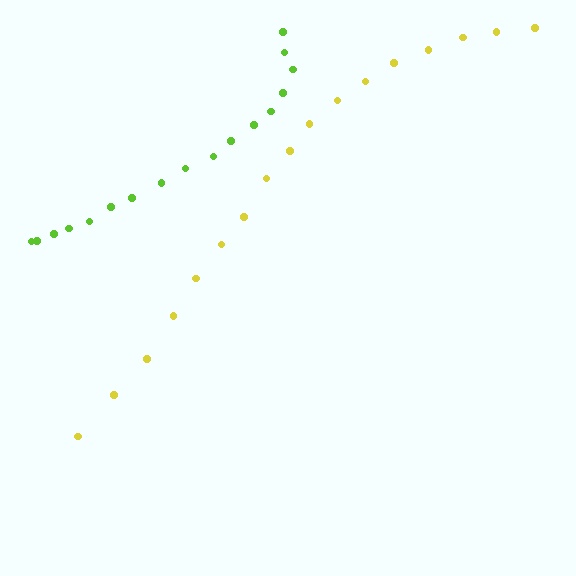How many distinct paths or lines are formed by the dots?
There are 2 distinct paths.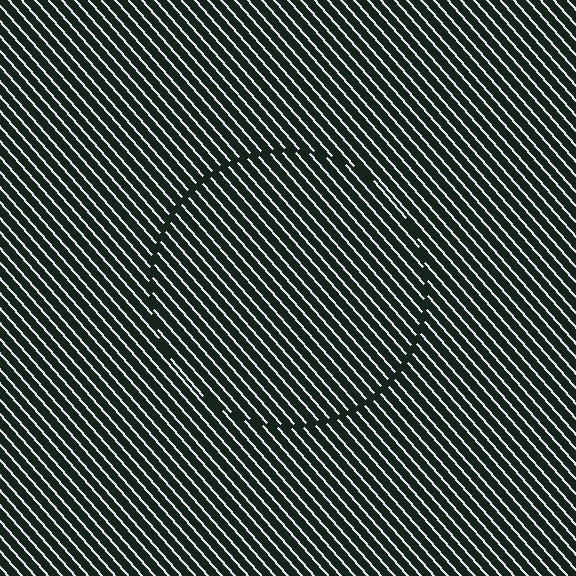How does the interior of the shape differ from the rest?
The interior of the shape contains the same grating, shifted by half a period — the contour is defined by the phase discontinuity where line-ends from the inner and outer gratings abut.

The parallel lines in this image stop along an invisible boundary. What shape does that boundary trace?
An illusory circle. The interior of the shape contains the same grating, shifted by half a period — the contour is defined by the phase discontinuity where line-ends from the inner and outer gratings abut.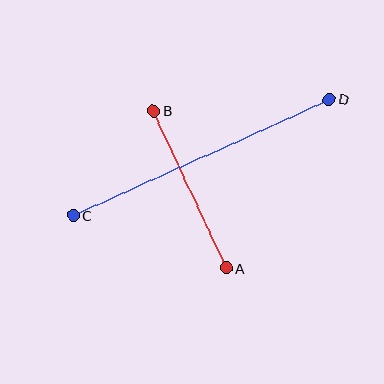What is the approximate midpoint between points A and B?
The midpoint is at approximately (190, 189) pixels.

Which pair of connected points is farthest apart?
Points C and D are farthest apart.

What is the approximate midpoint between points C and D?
The midpoint is at approximately (201, 157) pixels.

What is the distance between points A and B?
The distance is approximately 173 pixels.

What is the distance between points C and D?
The distance is approximately 281 pixels.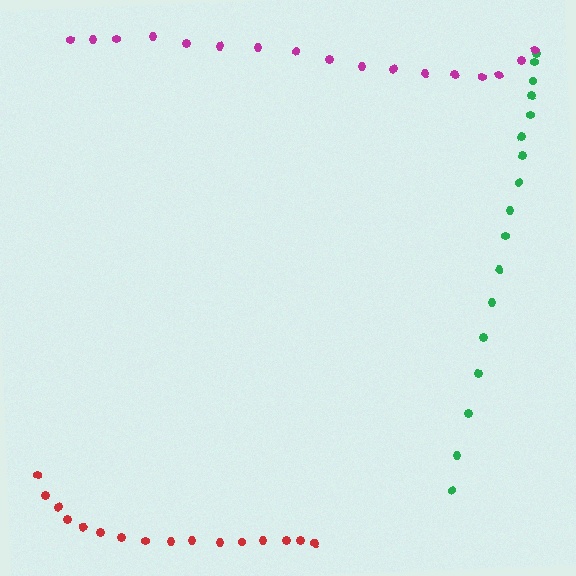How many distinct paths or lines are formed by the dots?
There are 3 distinct paths.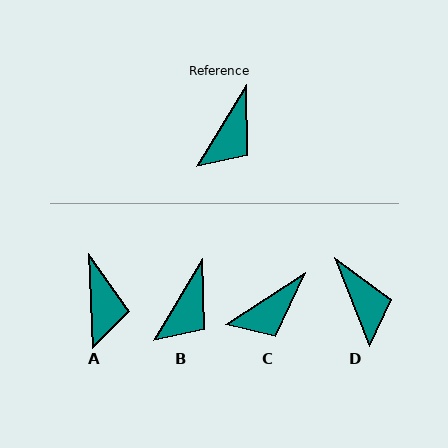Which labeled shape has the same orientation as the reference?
B.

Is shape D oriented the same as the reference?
No, it is off by about 53 degrees.